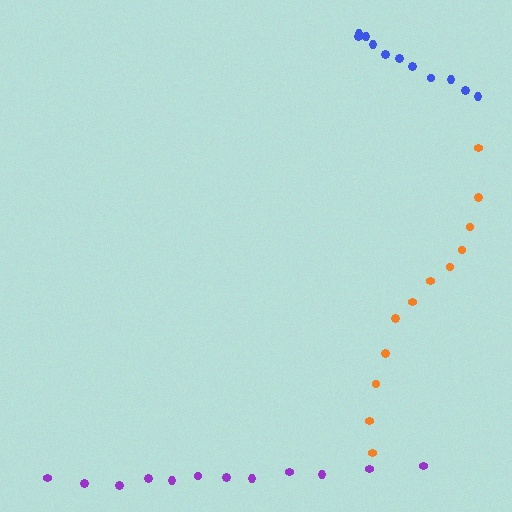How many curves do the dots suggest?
There are 3 distinct paths.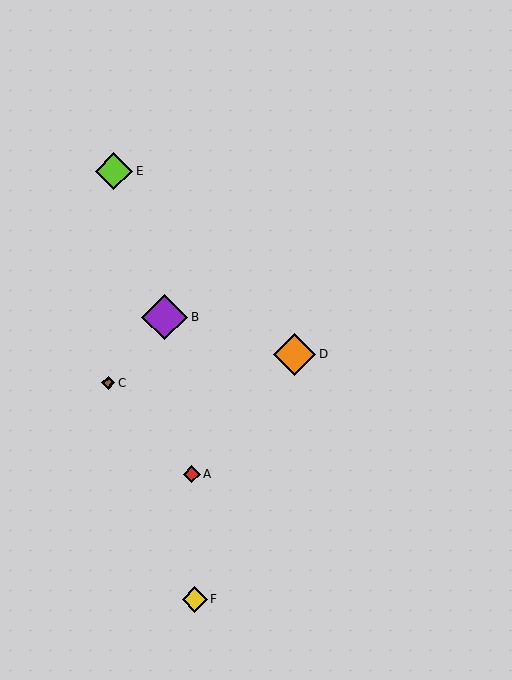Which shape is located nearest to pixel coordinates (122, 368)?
The brown diamond (labeled C) at (108, 383) is nearest to that location.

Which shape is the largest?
The purple diamond (labeled B) is the largest.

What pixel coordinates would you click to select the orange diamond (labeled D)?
Click at (295, 354) to select the orange diamond D.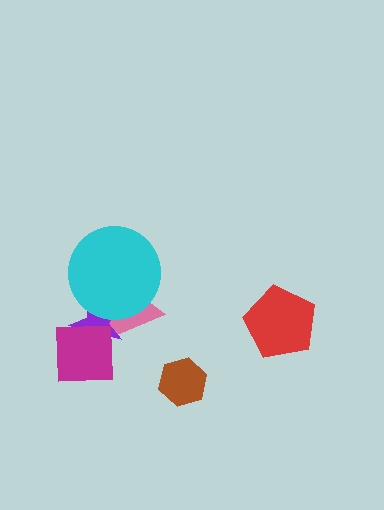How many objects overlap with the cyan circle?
2 objects overlap with the cyan circle.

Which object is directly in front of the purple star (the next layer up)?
The magenta square is directly in front of the purple star.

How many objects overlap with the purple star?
3 objects overlap with the purple star.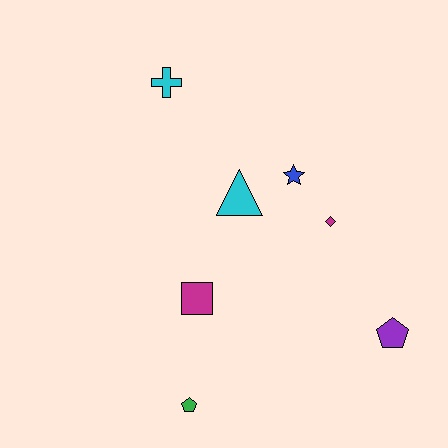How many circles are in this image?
There are no circles.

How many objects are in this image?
There are 7 objects.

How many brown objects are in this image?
There are no brown objects.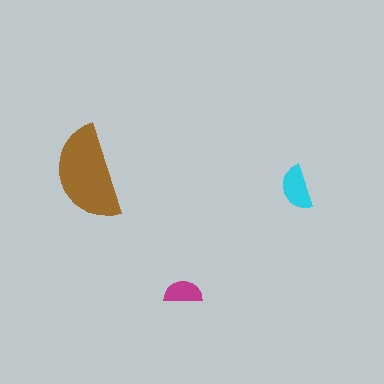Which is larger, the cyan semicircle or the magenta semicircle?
The cyan one.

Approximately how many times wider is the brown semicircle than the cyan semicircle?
About 2 times wider.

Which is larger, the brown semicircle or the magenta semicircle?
The brown one.